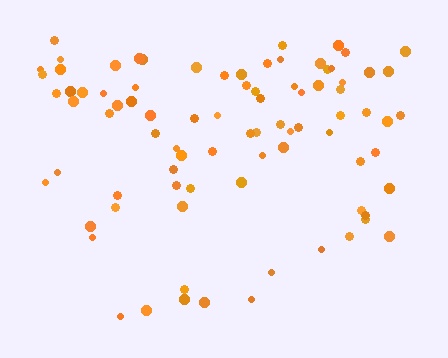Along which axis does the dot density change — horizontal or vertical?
Vertical.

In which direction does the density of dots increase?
From bottom to top, with the top side densest.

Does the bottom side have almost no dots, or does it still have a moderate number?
Still a moderate number, just noticeably fewer than the top.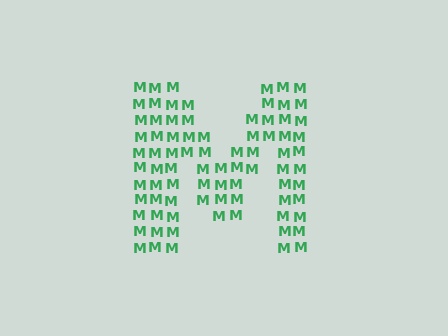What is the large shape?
The large shape is the letter M.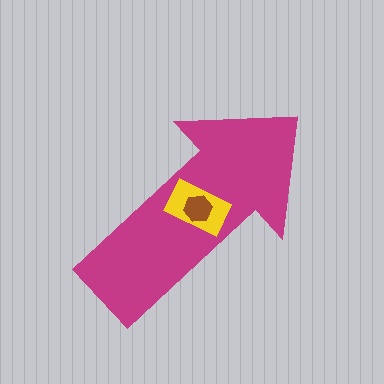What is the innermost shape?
The brown hexagon.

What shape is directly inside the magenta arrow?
The yellow rectangle.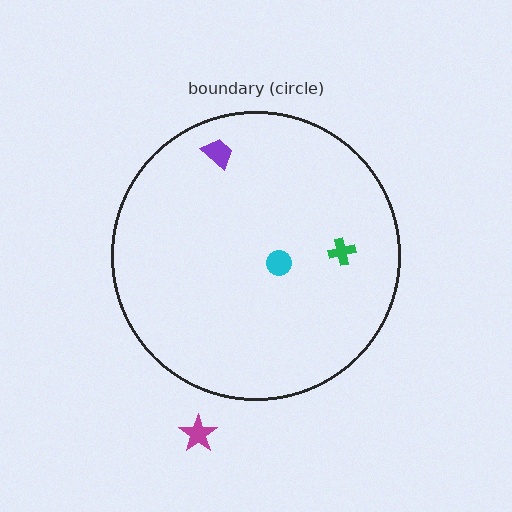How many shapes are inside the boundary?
3 inside, 1 outside.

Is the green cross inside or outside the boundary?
Inside.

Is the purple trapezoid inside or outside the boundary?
Inside.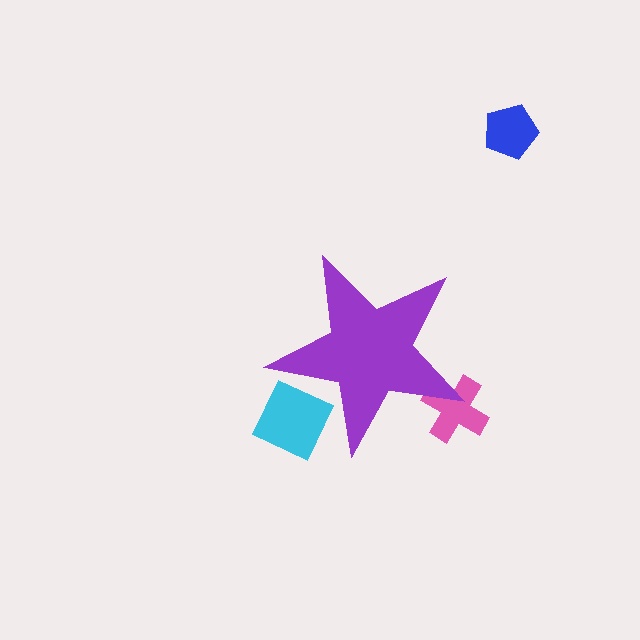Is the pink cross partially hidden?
Yes, the pink cross is partially hidden behind the purple star.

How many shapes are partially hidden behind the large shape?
2 shapes are partially hidden.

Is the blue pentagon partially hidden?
No, the blue pentagon is fully visible.